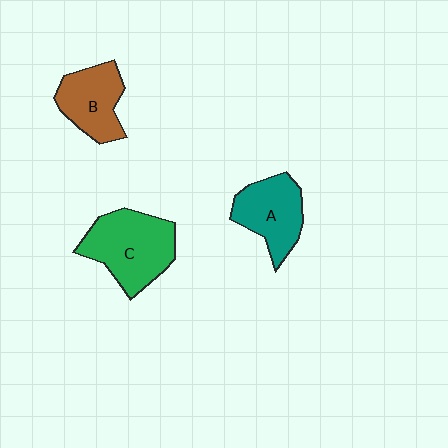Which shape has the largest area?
Shape C (green).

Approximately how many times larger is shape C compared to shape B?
Approximately 1.4 times.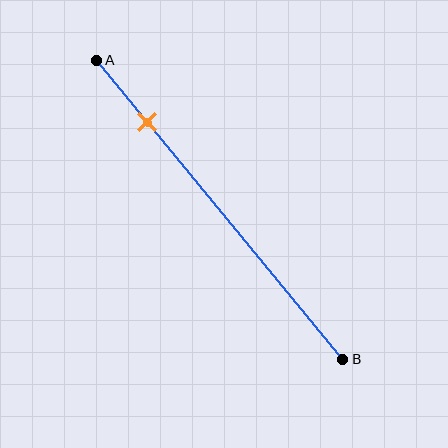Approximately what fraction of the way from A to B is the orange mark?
The orange mark is approximately 20% of the way from A to B.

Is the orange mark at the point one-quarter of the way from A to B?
No, the mark is at about 20% from A, not at the 25% one-quarter point.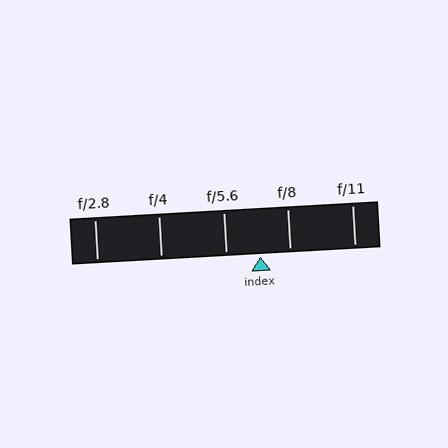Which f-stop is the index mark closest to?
The index mark is closest to f/8.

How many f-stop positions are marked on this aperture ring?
There are 5 f-stop positions marked.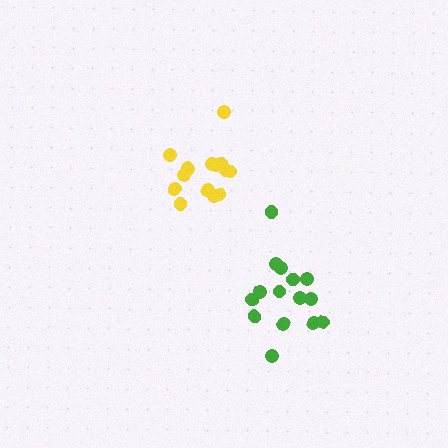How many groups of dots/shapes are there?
There are 2 groups.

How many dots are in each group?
Group 1: 14 dots, Group 2: 15 dots (29 total).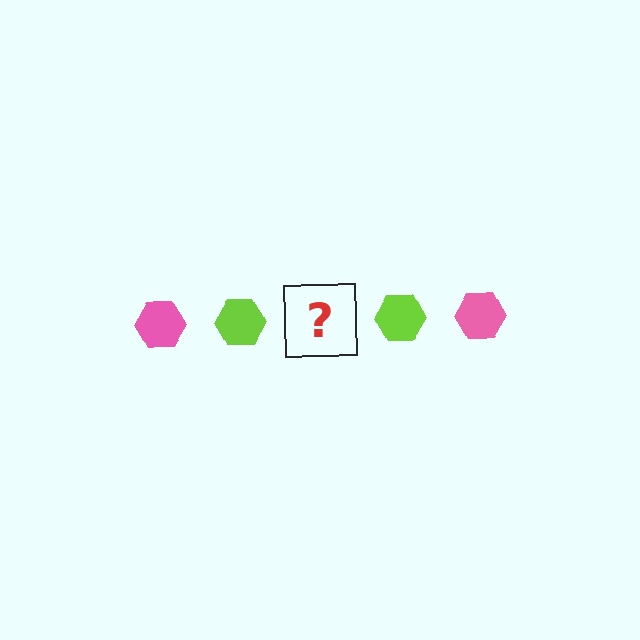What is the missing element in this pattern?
The missing element is a pink hexagon.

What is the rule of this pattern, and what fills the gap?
The rule is that the pattern cycles through pink, lime hexagons. The gap should be filled with a pink hexagon.